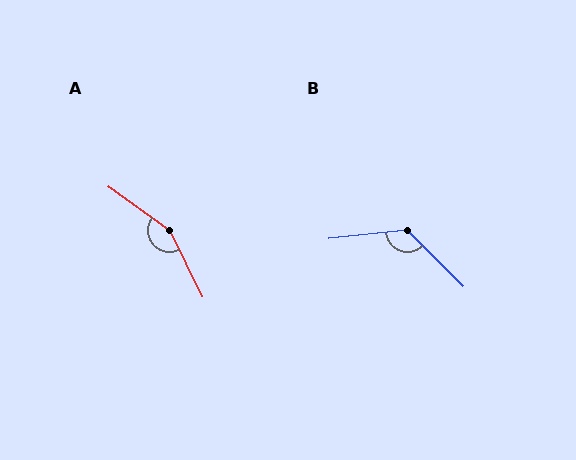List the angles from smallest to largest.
B (129°), A (152°).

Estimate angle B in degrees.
Approximately 129 degrees.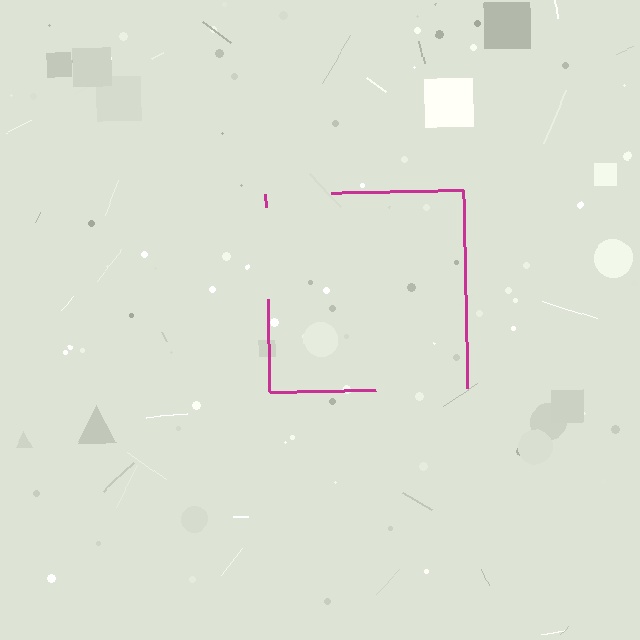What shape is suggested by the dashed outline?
The dashed outline suggests a square.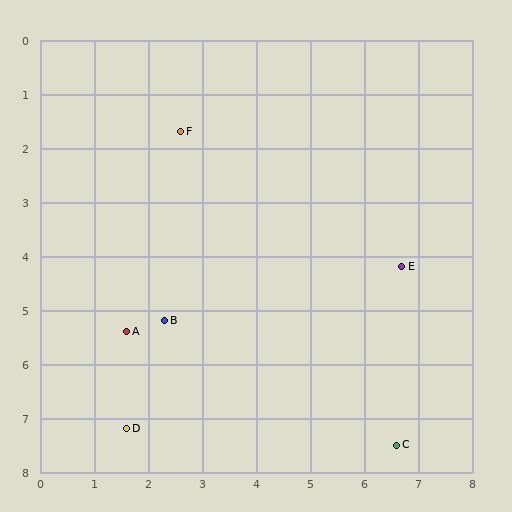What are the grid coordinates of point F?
Point F is at approximately (2.6, 1.7).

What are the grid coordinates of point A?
Point A is at approximately (1.6, 5.4).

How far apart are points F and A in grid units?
Points F and A are about 3.8 grid units apart.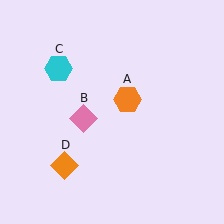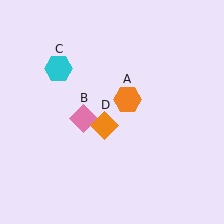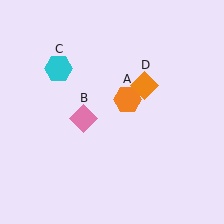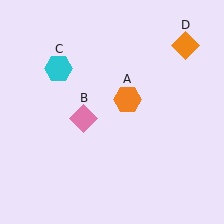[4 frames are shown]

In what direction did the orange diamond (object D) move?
The orange diamond (object D) moved up and to the right.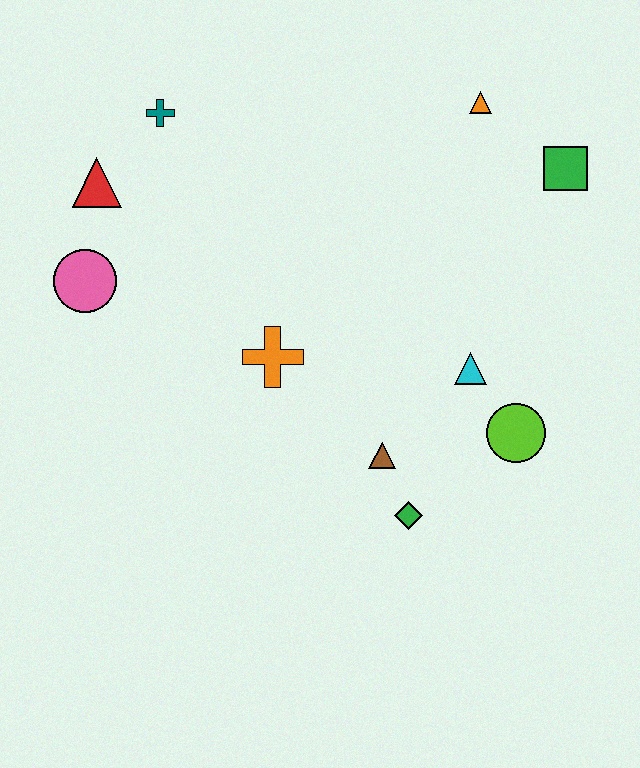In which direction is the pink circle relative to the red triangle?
The pink circle is below the red triangle.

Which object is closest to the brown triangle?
The green diamond is closest to the brown triangle.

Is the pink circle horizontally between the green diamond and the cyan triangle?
No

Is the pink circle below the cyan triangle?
No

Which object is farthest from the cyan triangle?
The red triangle is farthest from the cyan triangle.